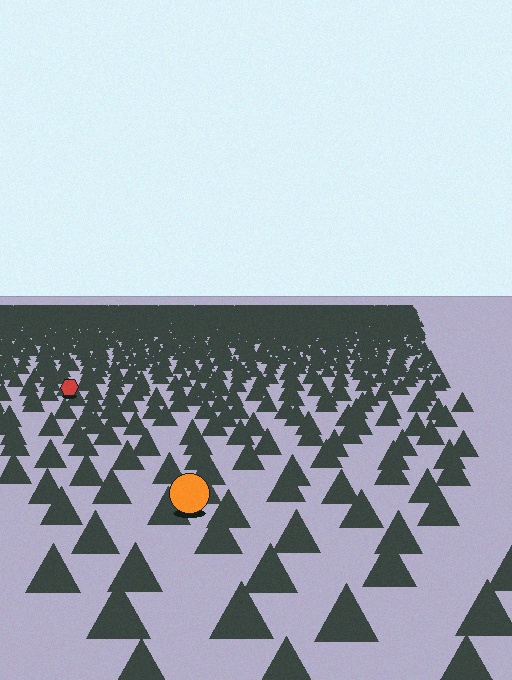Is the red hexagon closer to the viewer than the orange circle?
No. The orange circle is closer — you can tell from the texture gradient: the ground texture is coarser near it.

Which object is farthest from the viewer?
The red hexagon is farthest from the viewer. It appears smaller and the ground texture around it is denser.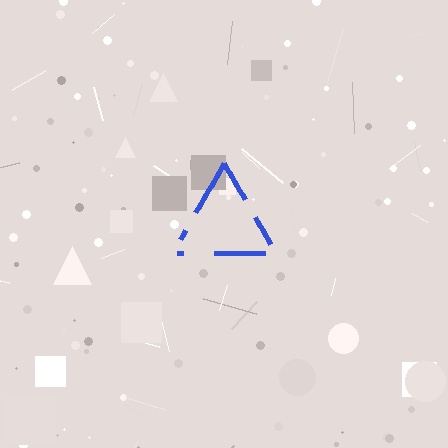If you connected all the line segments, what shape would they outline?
They would outline a triangle.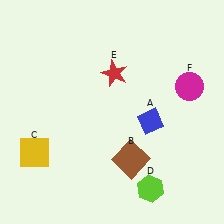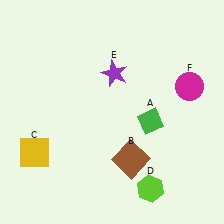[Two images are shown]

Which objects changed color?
A changed from blue to green. E changed from red to purple.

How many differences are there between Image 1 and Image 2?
There are 2 differences between the two images.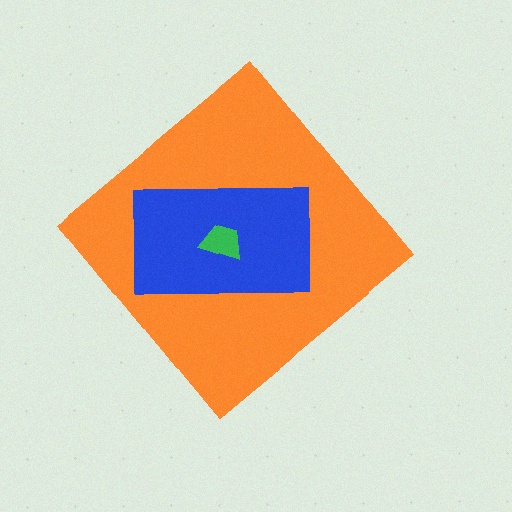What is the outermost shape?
The orange diamond.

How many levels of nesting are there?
3.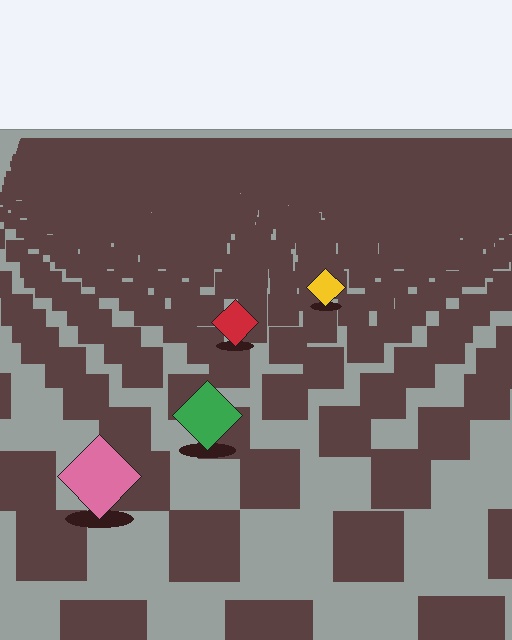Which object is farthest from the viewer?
The yellow diamond is farthest from the viewer. It appears smaller and the ground texture around it is denser.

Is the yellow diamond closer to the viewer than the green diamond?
No. The green diamond is closer — you can tell from the texture gradient: the ground texture is coarser near it.